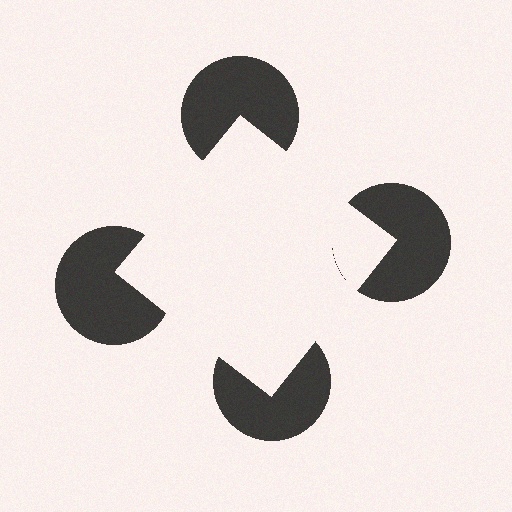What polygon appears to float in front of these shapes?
An illusory square — its edges are inferred from the aligned wedge cuts in the pac-man discs, not physically drawn.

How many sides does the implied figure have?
4 sides.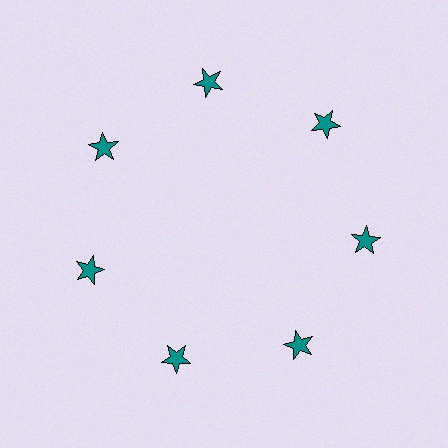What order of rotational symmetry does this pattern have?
This pattern has 7-fold rotational symmetry.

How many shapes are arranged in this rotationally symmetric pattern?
There are 7 shapes, arranged in 7 groups of 1.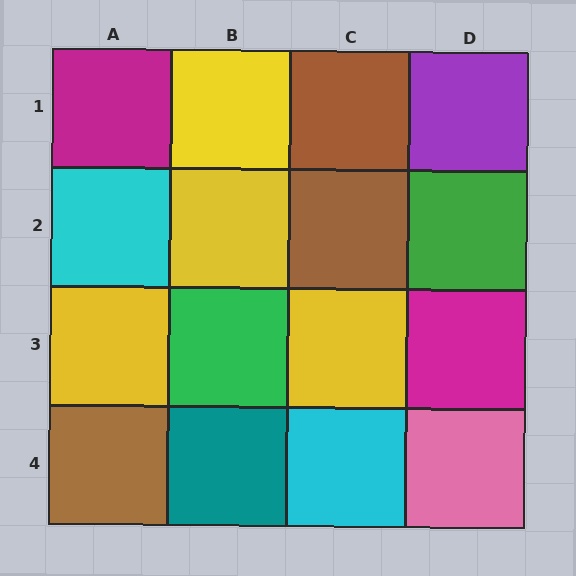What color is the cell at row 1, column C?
Brown.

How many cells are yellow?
4 cells are yellow.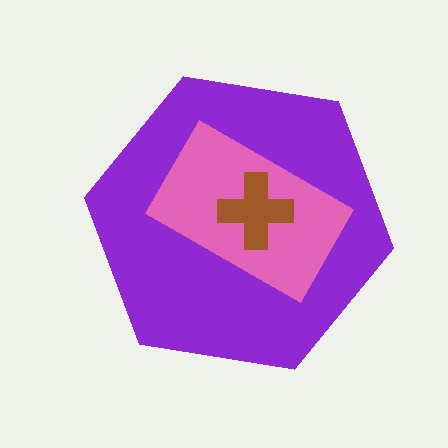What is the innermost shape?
The brown cross.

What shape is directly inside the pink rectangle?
The brown cross.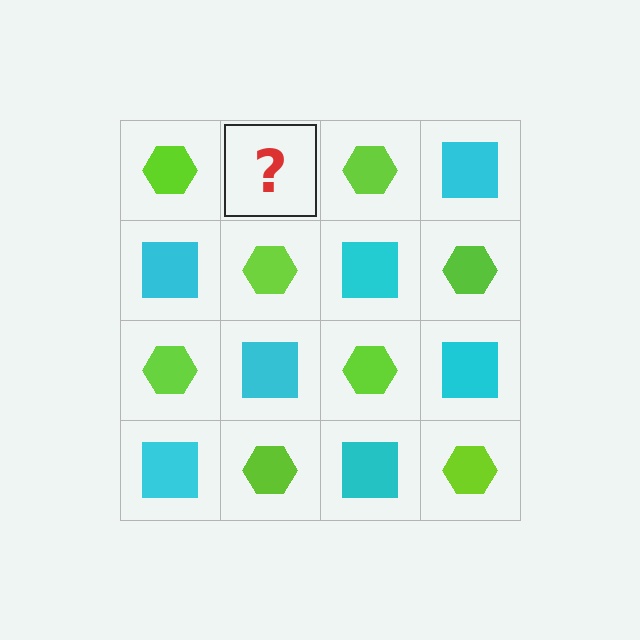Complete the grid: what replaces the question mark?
The question mark should be replaced with a cyan square.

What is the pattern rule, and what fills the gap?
The rule is that it alternates lime hexagon and cyan square in a checkerboard pattern. The gap should be filled with a cyan square.